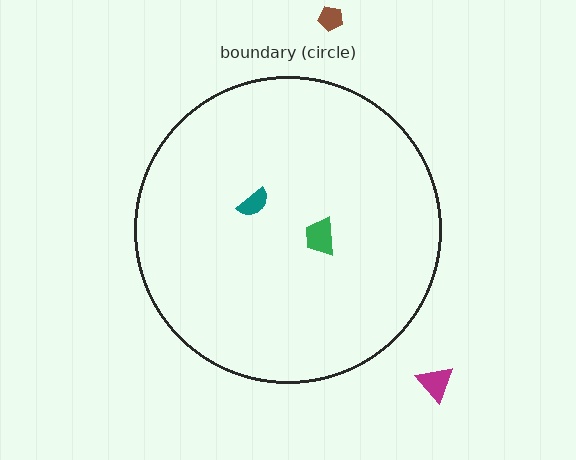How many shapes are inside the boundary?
2 inside, 2 outside.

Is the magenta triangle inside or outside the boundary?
Outside.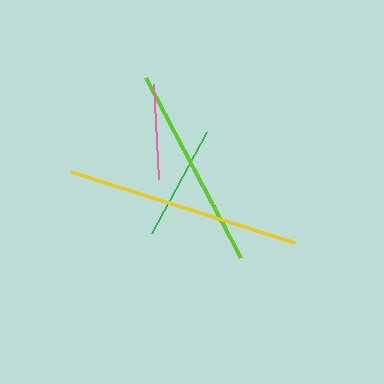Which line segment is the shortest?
The pink line is the shortest at approximately 96 pixels.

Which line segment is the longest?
The yellow line is the longest at approximately 235 pixels.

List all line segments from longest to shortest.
From longest to shortest: yellow, lime, green, pink.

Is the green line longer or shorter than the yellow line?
The yellow line is longer than the green line.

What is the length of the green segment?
The green segment is approximately 115 pixels long.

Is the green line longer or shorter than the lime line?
The lime line is longer than the green line.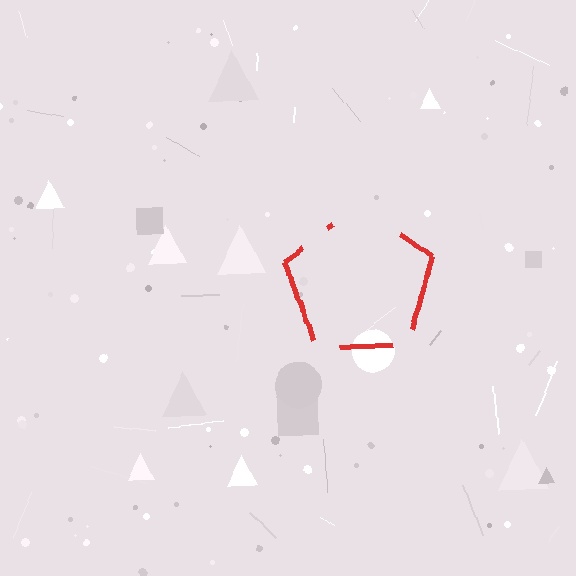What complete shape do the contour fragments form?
The contour fragments form a pentagon.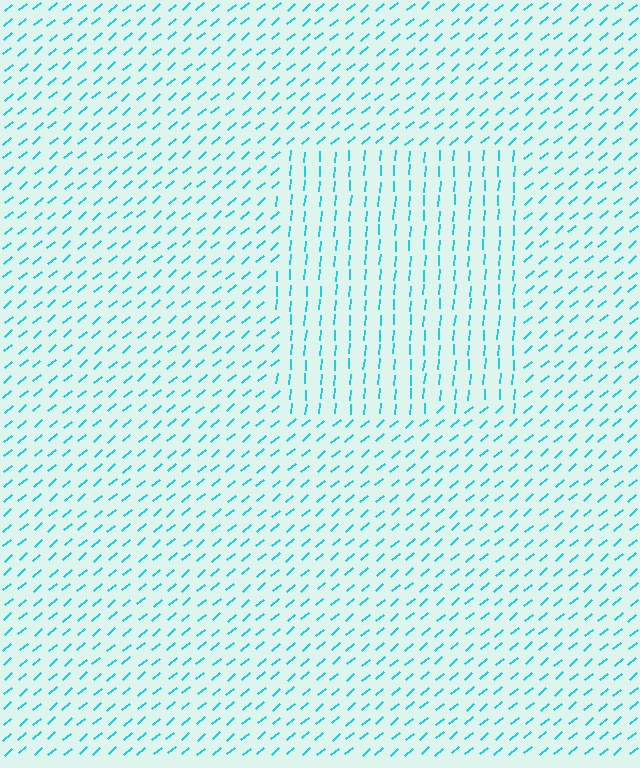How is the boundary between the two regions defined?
The boundary is defined purely by a change in line orientation (approximately 45 degrees difference). All lines are the same color and thickness.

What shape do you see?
I see a rectangle.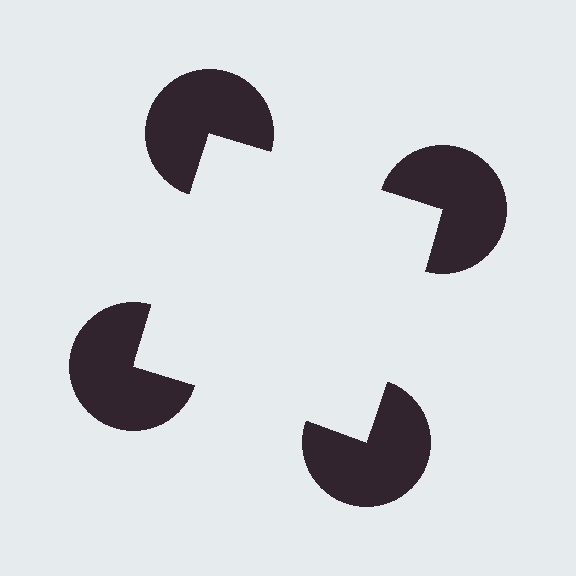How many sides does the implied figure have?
4 sides.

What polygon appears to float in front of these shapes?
An illusory square — its edges are inferred from the aligned wedge cuts in the pac-man discs, not physically drawn.